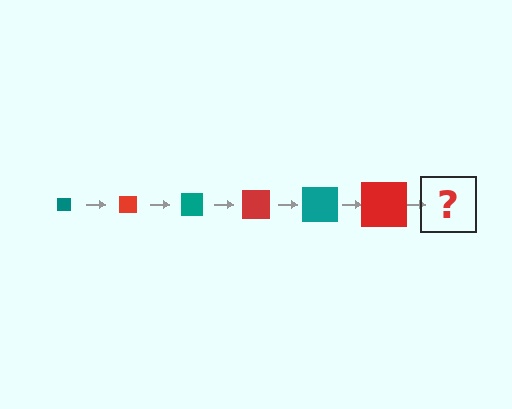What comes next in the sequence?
The next element should be a teal square, larger than the previous one.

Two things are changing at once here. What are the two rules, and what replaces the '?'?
The two rules are that the square grows larger each step and the color cycles through teal and red. The '?' should be a teal square, larger than the previous one.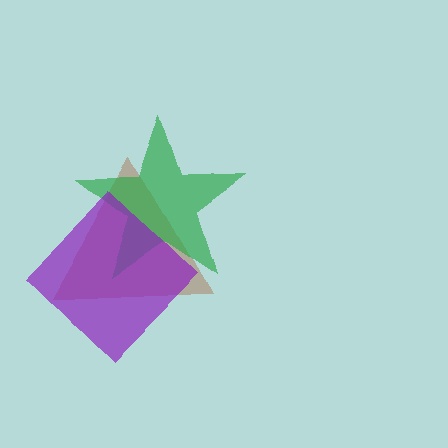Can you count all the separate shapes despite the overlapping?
Yes, there are 3 separate shapes.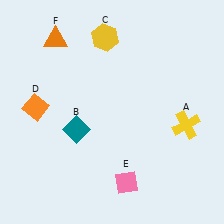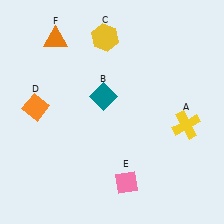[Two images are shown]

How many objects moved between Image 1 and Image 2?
1 object moved between the two images.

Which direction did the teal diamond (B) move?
The teal diamond (B) moved up.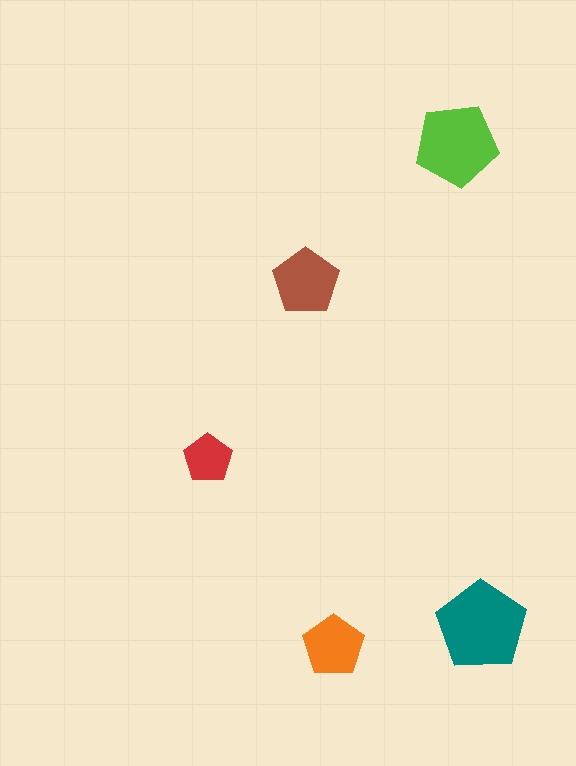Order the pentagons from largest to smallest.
the teal one, the lime one, the brown one, the orange one, the red one.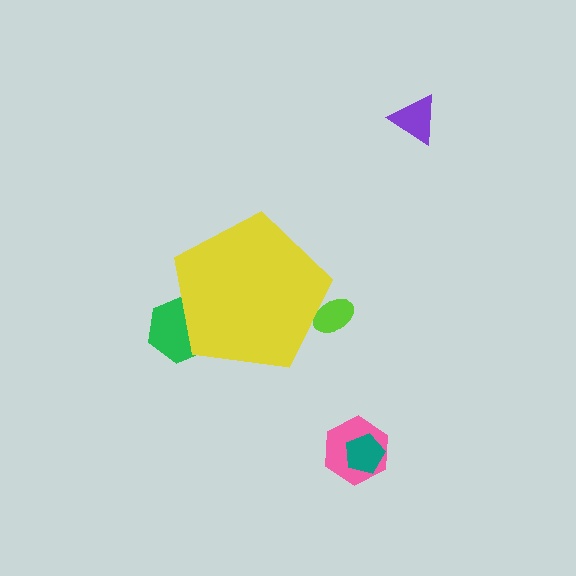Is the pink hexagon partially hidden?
No, the pink hexagon is fully visible.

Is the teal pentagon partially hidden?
No, the teal pentagon is fully visible.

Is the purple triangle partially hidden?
No, the purple triangle is fully visible.